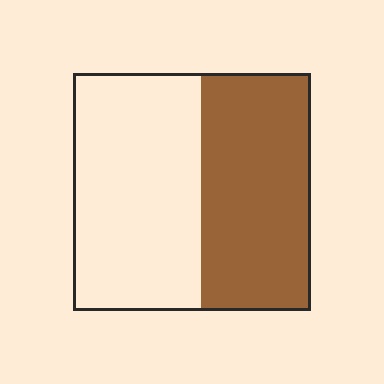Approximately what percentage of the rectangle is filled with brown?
Approximately 45%.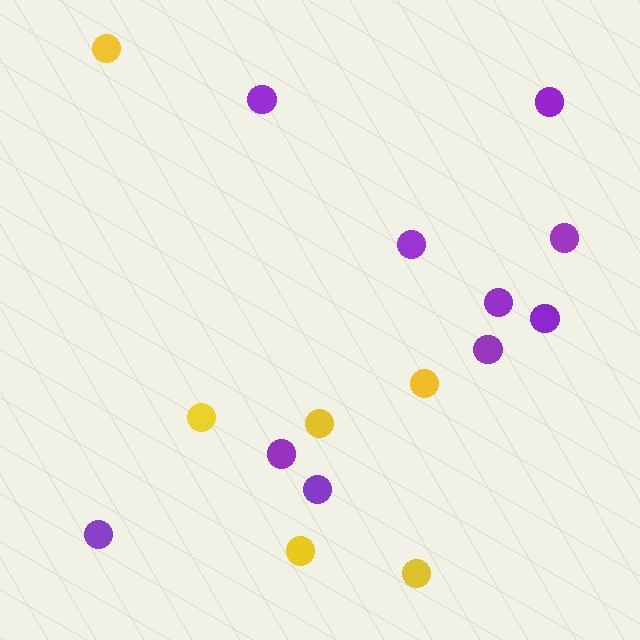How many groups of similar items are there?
There are 2 groups: one group of purple circles (10) and one group of yellow circles (6).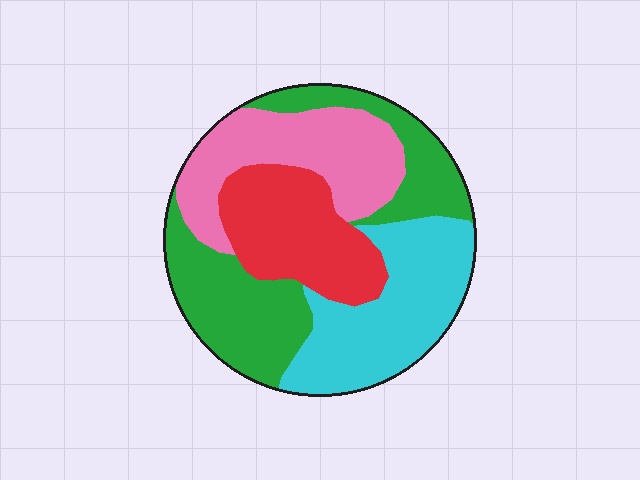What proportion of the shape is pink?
Pink covers about 25% of the shape.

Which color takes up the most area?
Green, at roughly 30%.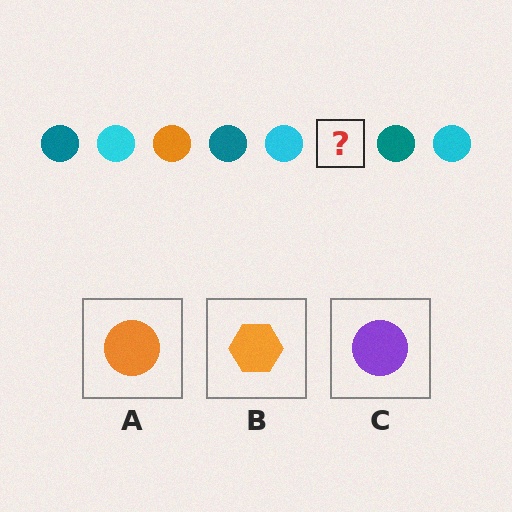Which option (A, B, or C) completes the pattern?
A.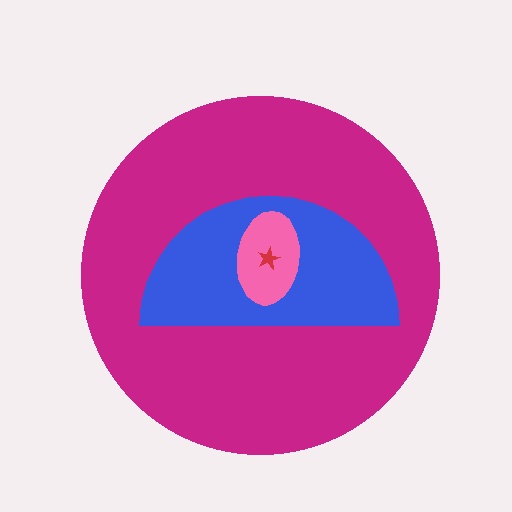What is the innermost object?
The red star.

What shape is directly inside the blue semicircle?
The pink ellipse.